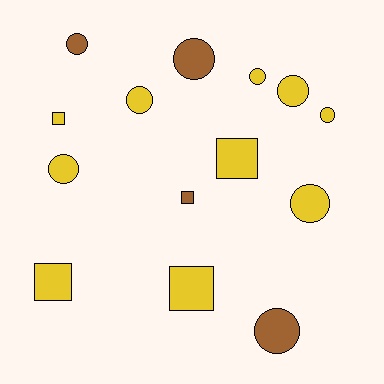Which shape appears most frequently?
Circle, with 9 objects.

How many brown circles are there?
There are 3 brown circles.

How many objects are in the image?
There are 14 objects.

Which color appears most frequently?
Yellow, with 10 objects.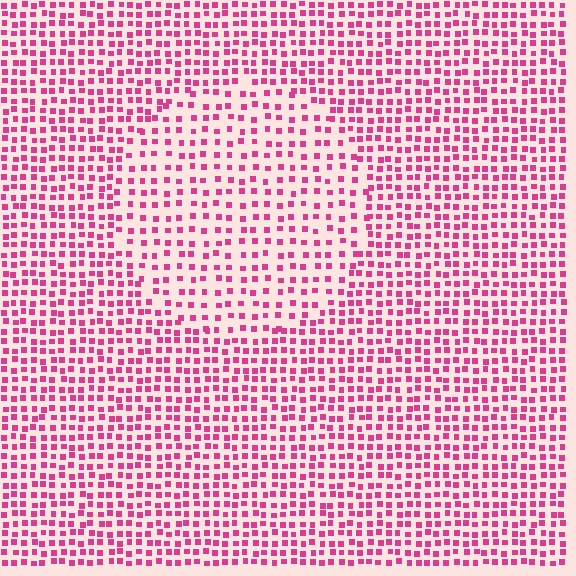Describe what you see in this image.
The image contains small magenta elements arranged at two different densities. A circle-shaped region is visible where the elements are less densely packed than the surrounding area.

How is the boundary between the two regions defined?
The boundary is defined by a change in element density (approximately 1.7x ratio). All elements are the same color, size, and shape.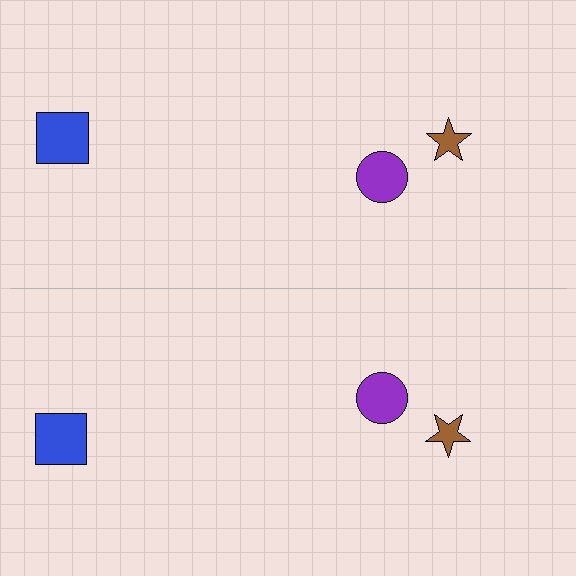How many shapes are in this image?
There are 6 shapes in this image.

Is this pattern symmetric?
Yes, this pattern has bilateral (reflection) symmetry.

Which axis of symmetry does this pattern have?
The pattern has a horizontal axis of symmetry running through the center of the image.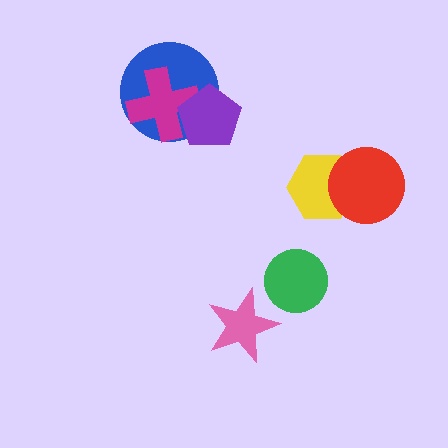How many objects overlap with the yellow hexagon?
1 object overlaps with the yellow hexagon.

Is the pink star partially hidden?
No, no other shape covers it.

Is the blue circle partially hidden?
Yes, it is partially covered by another shape.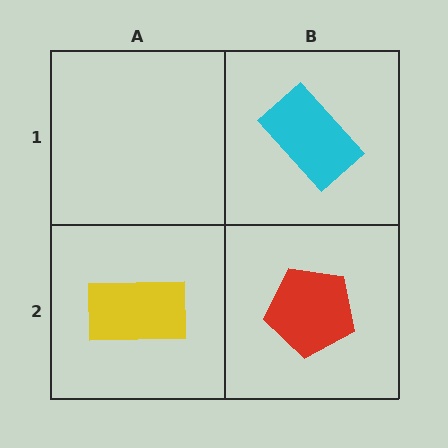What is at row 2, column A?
A yellow rectangle.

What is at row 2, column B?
A red pentagon.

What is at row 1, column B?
A cyan rectangle.